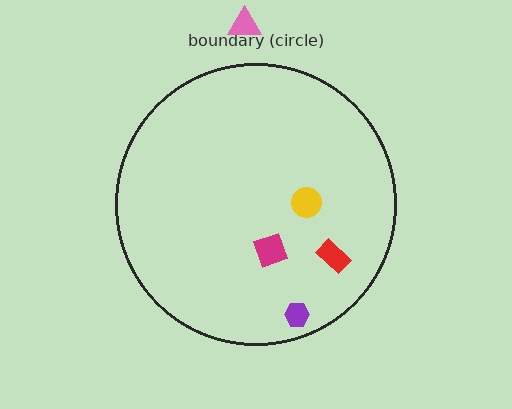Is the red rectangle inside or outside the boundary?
Inside.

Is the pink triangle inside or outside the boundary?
Outside.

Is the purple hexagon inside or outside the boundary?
Inside.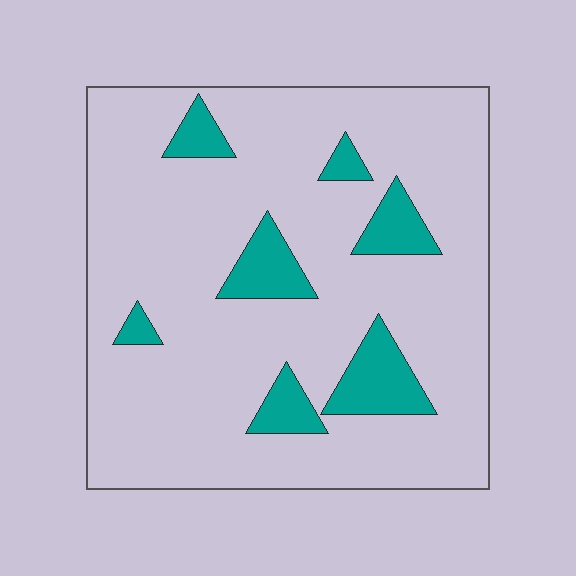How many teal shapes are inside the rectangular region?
7.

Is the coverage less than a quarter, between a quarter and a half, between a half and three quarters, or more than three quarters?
Less than a quarter.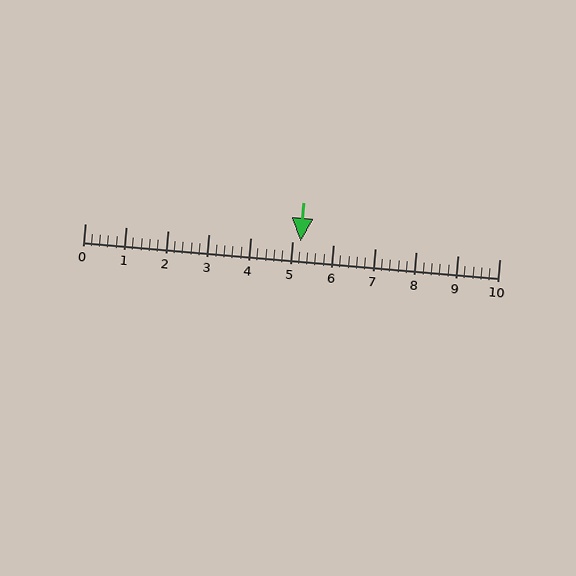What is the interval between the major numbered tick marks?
The major tick marks are spaced 1 units apart.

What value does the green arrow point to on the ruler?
The green arrow points to approximately 5.2.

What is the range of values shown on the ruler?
The ruler shows values from 0 to 10.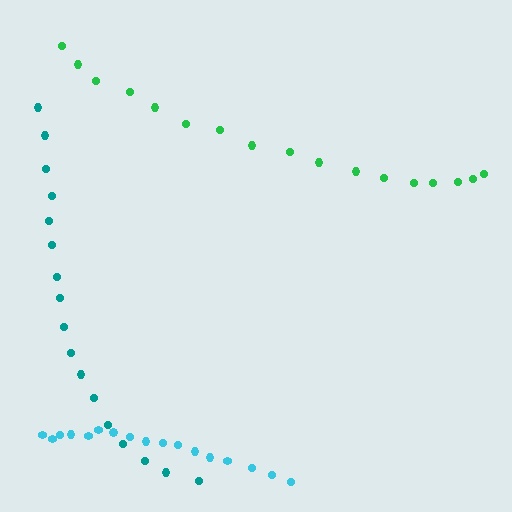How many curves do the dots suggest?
There are 3 distinct paths.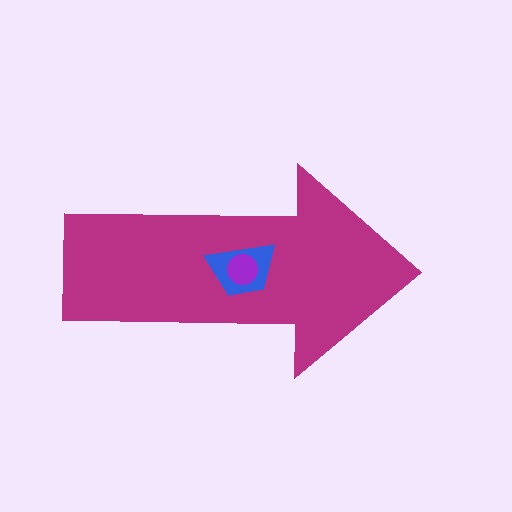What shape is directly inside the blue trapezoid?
The purple circle.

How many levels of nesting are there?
3.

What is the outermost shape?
The magenta arrow.